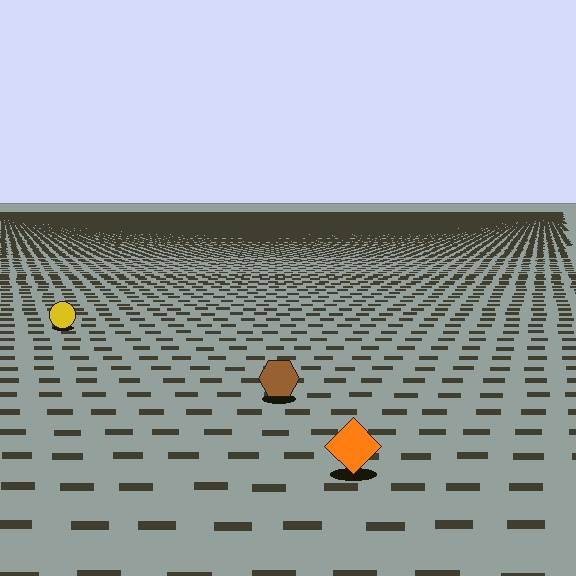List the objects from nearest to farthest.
From nearest to farthest: the orange diamond, the brown hexagon, the yellow circle.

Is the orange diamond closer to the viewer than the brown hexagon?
Yes. The orange diamond is closer — you can tell from the texture gradient: the ground texture is coarser near it.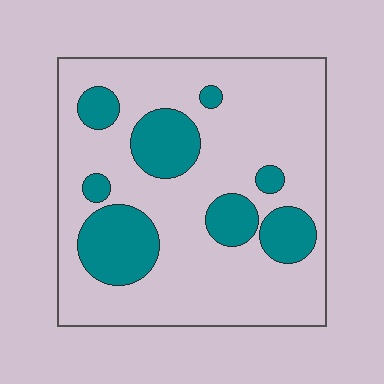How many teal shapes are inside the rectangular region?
8.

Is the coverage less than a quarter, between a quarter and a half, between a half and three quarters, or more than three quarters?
Less than a quarter.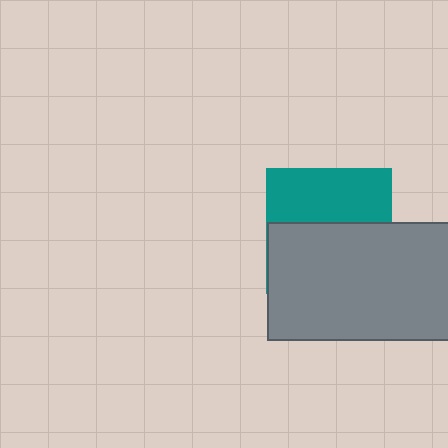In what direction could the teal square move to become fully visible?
The teal square could move up. That would shift it out from behind the gray rectangle entirely.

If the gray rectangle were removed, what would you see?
You would see the complete teal square.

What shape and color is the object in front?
The object in front is a gray rectangle.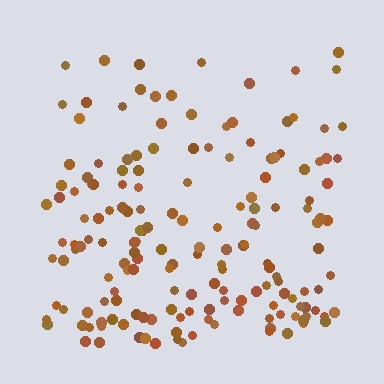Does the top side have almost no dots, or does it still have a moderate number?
Still a moderate number, just noticeably fewer than the bottom.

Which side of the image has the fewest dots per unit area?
The top.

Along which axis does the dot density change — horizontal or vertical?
Vertical.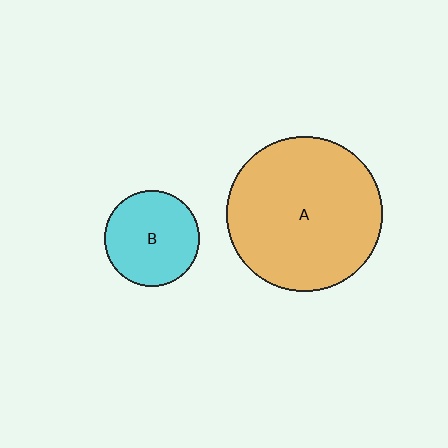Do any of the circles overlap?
No, none of the circles overlap.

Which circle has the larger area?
Circle A (orange).